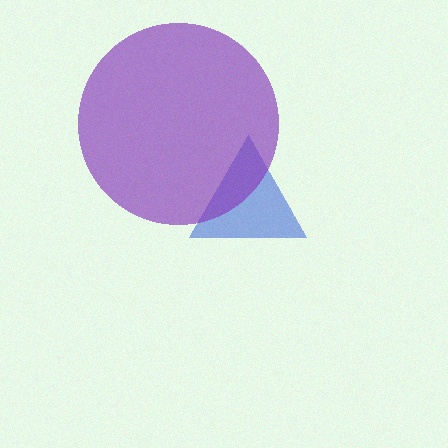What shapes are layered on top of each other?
The layered shapes are: a blue triangle, a purple circle.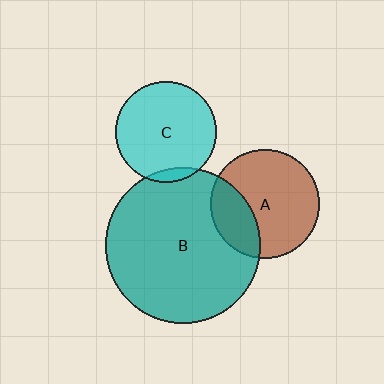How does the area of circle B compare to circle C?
Approximately 2.4 times.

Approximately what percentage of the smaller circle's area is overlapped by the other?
Approximately 30%.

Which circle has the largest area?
Circle B (teal).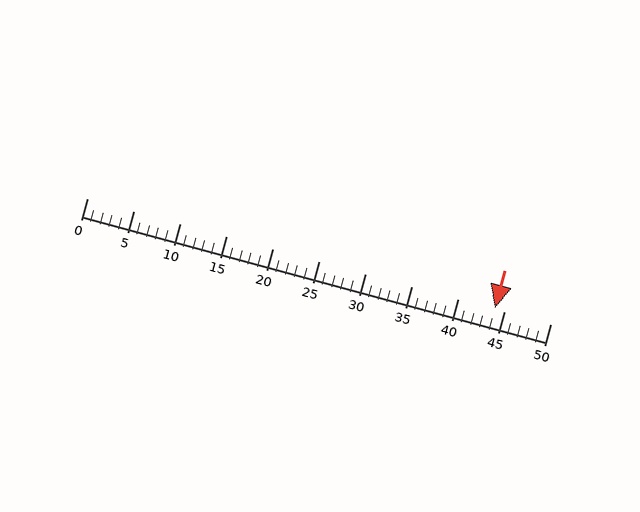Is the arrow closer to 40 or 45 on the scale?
The arrow is closer to 45.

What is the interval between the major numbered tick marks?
The major tick marks are spaced 5 units apart.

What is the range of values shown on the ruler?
The ruler shows values from 0 to 50.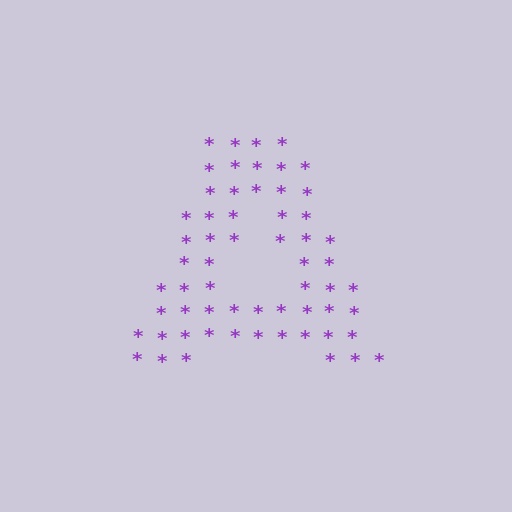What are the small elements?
The small elements are asterisks.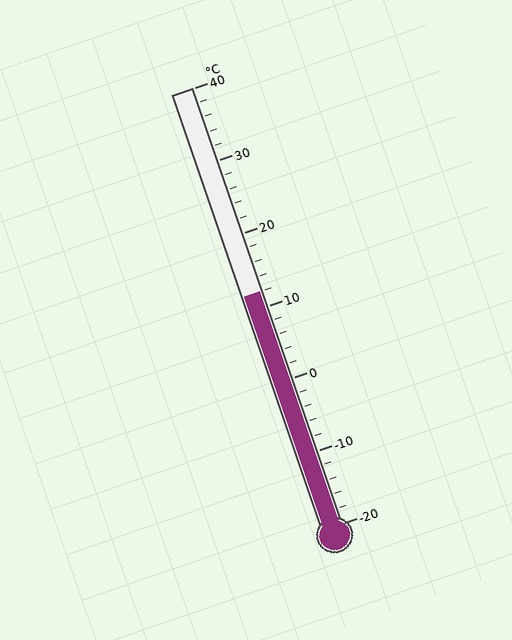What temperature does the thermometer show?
The thermometer shows approximately 12°C.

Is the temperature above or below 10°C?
The temperature is above 10°C.